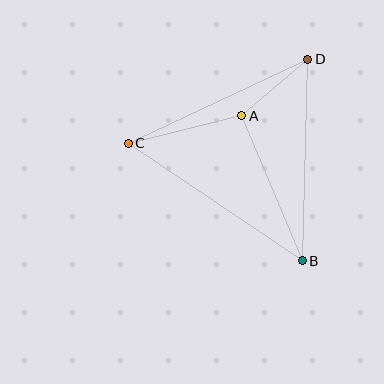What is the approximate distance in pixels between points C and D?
The distance between C and D is approximately 198 pixels.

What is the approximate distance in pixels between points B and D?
The distance between B and D is approximately 201 pixels.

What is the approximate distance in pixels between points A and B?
The distance between A and B is approximately 157 pixels.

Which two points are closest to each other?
Points A and D are closest to each other.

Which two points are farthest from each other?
Points B and C are farthest from each other.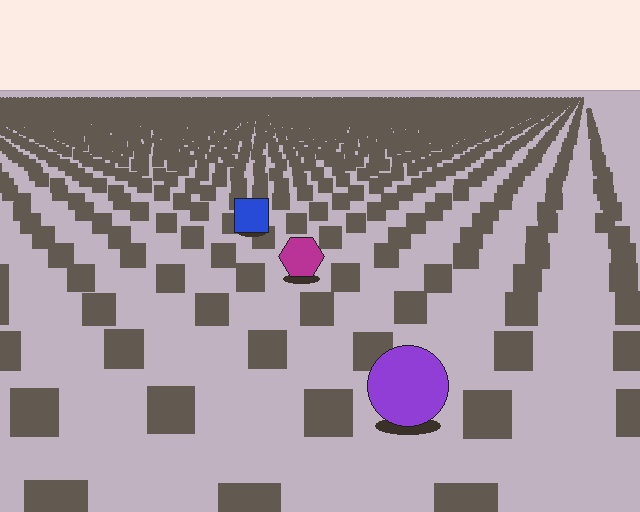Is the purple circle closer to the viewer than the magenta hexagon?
Yes. The purple circle is closer — you can tell from the texture gradient: the ground texture is coarser near it.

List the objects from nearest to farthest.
From nearest to farthest: the purple circle, the magenta hexagon, the blue square.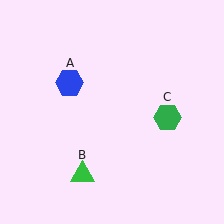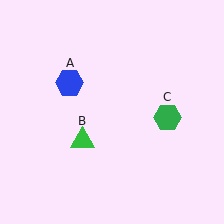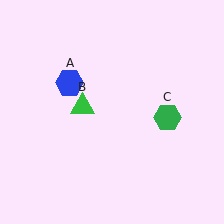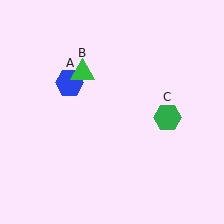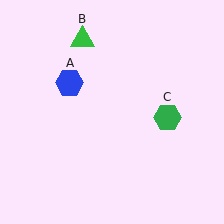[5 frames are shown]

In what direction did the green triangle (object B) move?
The green triangle (object B) moved up.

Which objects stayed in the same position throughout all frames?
Blue hexagon (object A) and green hexagon (object C) remained stationary.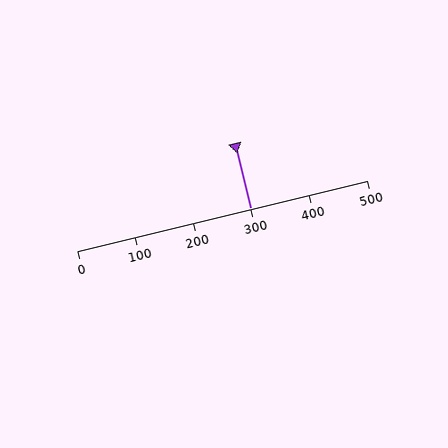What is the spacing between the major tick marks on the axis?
The major ticks are spaced 100 apart.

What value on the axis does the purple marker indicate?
The marker indicates approximately 300.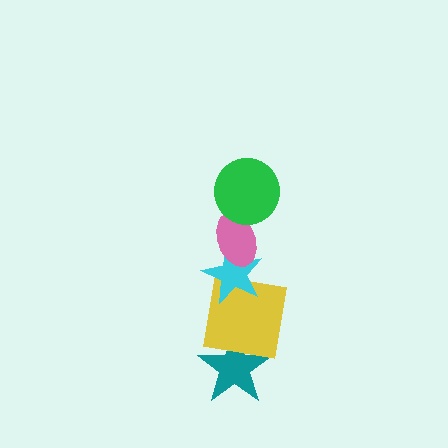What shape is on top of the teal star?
The yellow square is on top of the teal star.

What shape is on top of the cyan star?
The pink ellipse is on top of the cyan star.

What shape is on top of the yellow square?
The cyan star is on top of the yellow square.